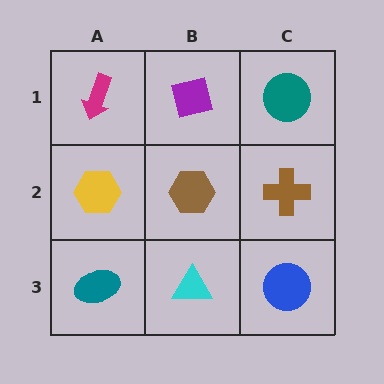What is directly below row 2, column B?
A cyan triangle.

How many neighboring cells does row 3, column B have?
3.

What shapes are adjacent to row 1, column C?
A brown cross (row 2, column C), a purple square (row 1, column B).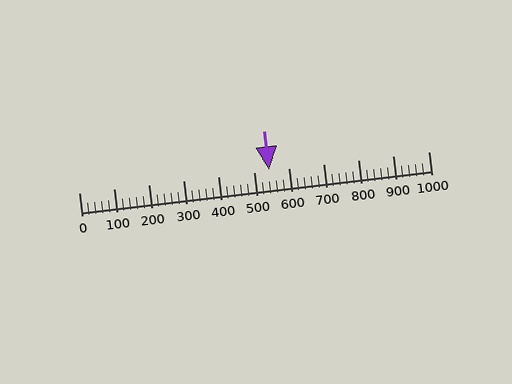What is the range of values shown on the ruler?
The ruler shows values from 0 to 1000.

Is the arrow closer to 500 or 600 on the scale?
The arrow is closer to 500.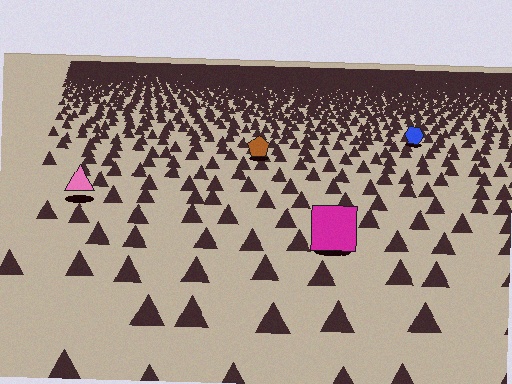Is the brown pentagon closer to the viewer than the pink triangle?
No. The pink triangle is closer — you can tell from the texture gradient: the ground texture is coarser near it.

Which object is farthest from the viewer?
The blue hexagon is farthest from the viewer. It appears smaller and the ground texture around it is denser.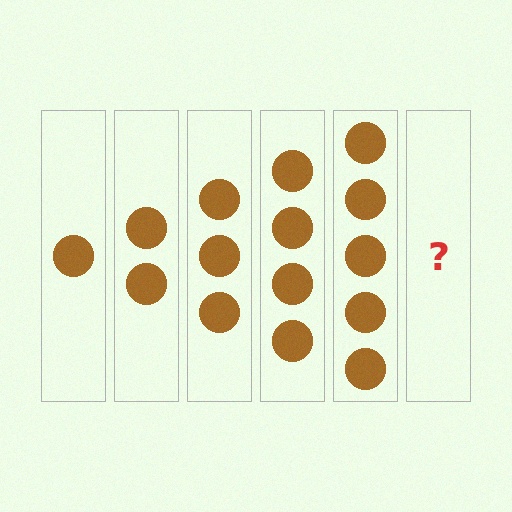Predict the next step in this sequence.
The next step is 6 circles.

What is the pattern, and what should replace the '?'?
The pattern is that each step adds one more circle. The '?' should be 6 circles.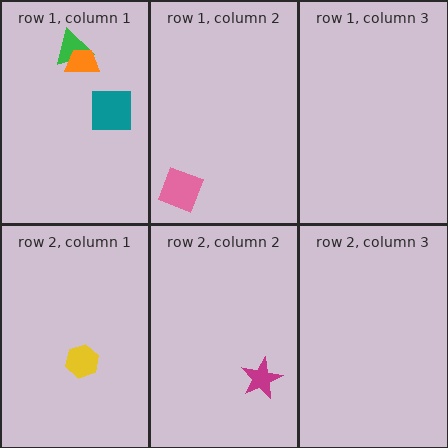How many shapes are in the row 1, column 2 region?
1.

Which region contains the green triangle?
The row 1, column 1 region.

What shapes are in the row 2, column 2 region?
The magenta star.